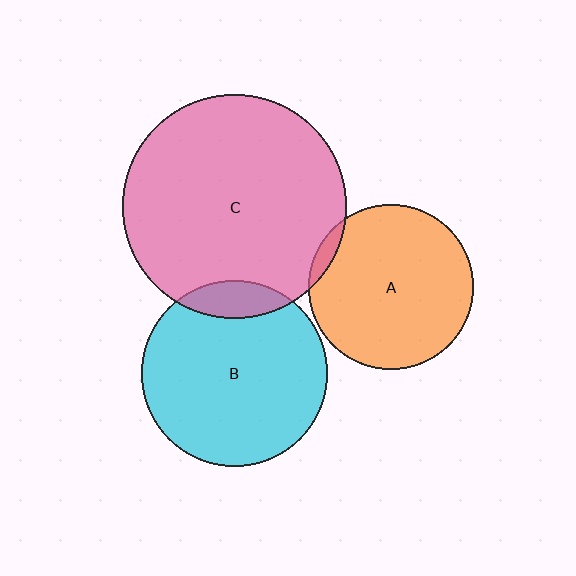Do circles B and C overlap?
Yes.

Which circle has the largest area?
Circle C (pink).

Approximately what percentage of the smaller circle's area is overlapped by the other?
Approximately 10%.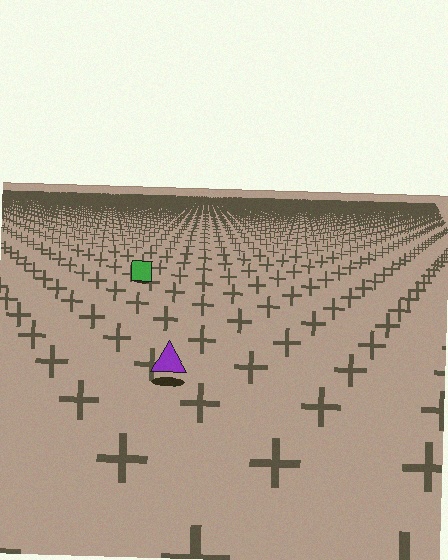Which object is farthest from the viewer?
The green square is farthest from the viewer. It appears smaller and the ground texture around it is denser.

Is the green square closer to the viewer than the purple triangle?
No. The purple triangle is closer — you can tell from the texture gradient: the ground texture is coarser near it.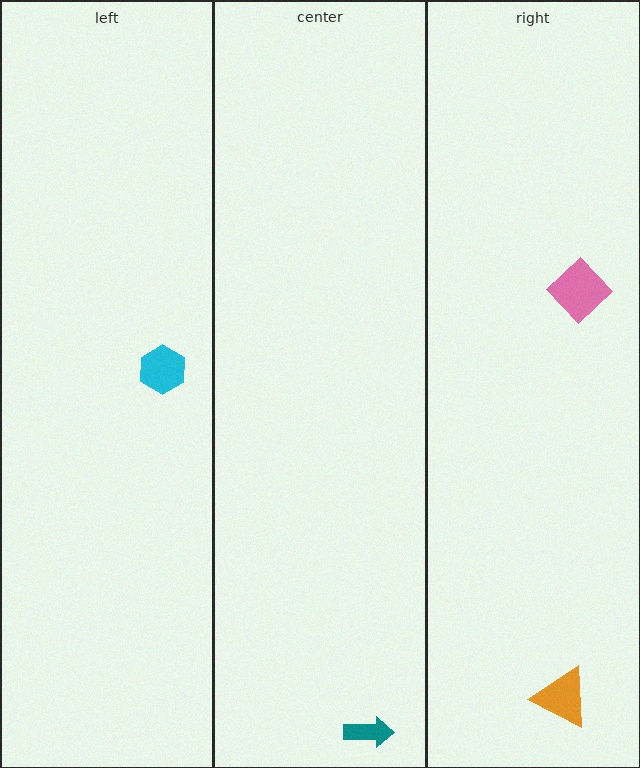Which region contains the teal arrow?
The center region.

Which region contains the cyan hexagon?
The left region.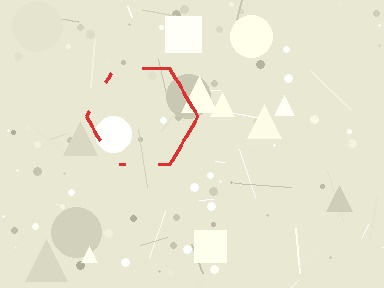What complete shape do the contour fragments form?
The contour fragments form a hexagon.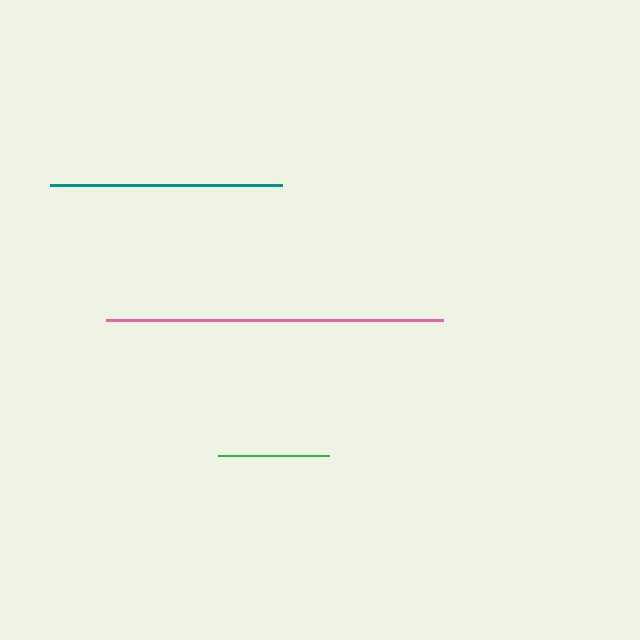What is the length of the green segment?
The green segment is approximately 112 pixels long.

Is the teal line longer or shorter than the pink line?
The pink line is longer than the teal line.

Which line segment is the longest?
The pink line is the longest at approximately 337 pixels.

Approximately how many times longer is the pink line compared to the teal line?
The pink line is approximately 1.5 times the length of the teal line.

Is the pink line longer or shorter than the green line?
The pink line is longer than the green line.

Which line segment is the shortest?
The green line is the shortest at approximately 112 pixels.